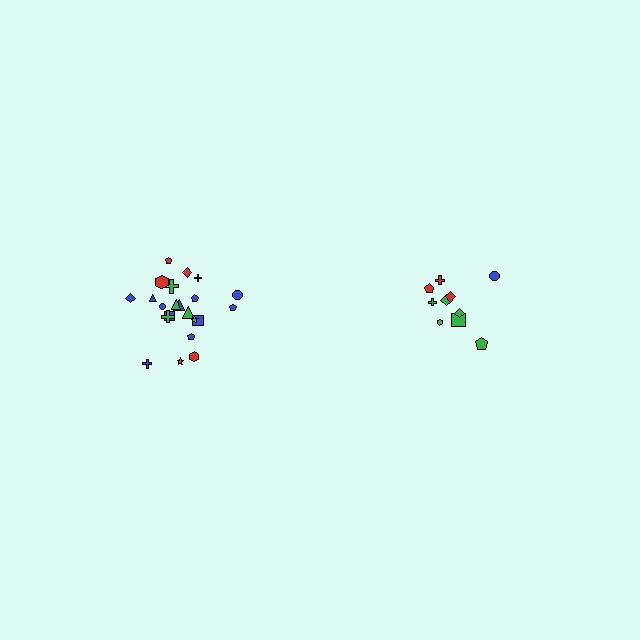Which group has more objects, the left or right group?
The left group.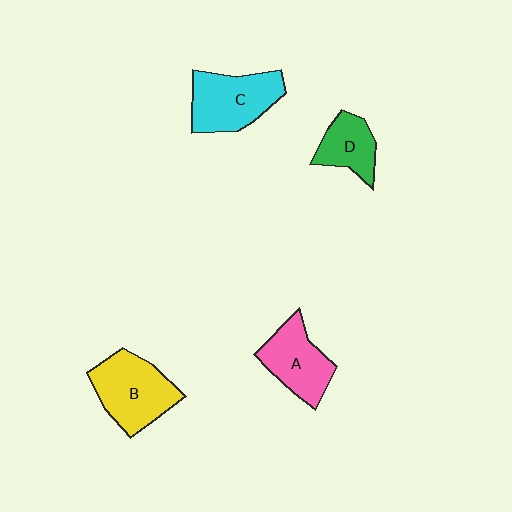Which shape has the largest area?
Shape B (yellow).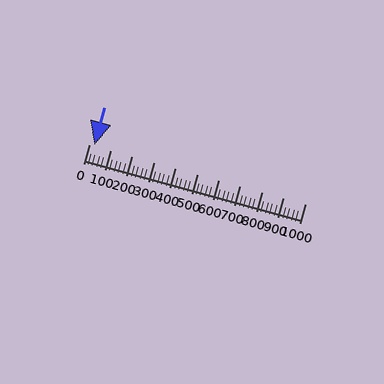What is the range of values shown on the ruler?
The ruler shows values from 0 to 1000.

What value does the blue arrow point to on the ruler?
The blue arrow points to approximately 24.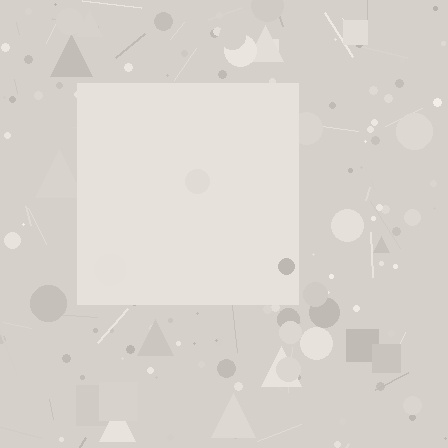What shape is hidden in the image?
A square is hidden in the image.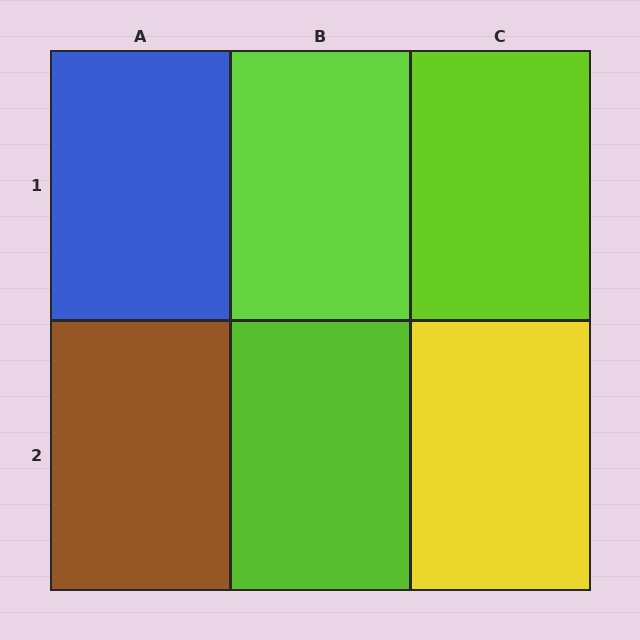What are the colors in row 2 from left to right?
Brown, lime, yellow.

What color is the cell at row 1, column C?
Lime.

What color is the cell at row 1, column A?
Blue.